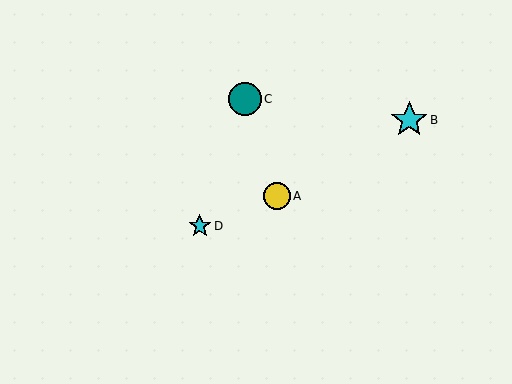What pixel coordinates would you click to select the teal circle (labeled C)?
Click at (245, 99) to select the teal circle C.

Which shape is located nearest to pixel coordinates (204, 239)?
The cyan star (labeled D) at (200, 226) is nearest to that location.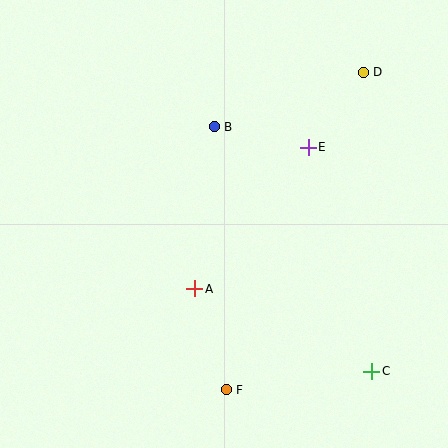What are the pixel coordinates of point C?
Point C is at (372, 371).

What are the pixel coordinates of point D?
Point D is at (363, 72).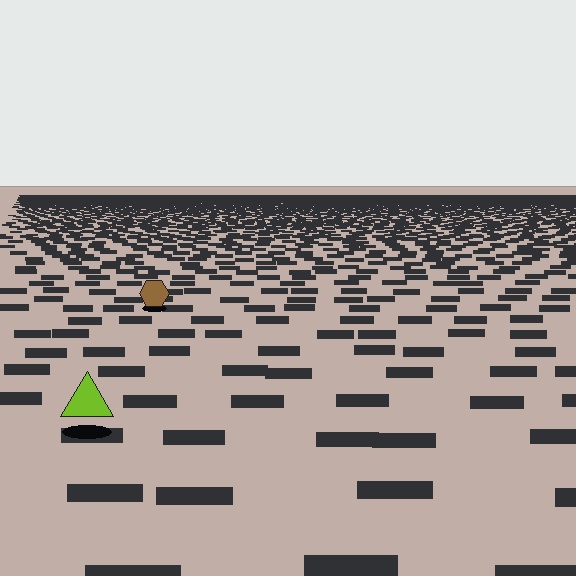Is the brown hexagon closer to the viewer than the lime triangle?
No. The lime triangle is closer — you can tell from the texture gradient: the ground texture is coarser near it.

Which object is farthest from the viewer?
The brown hexagon is farthest from the viewer. It appears smaller and the ground texture around it is denser.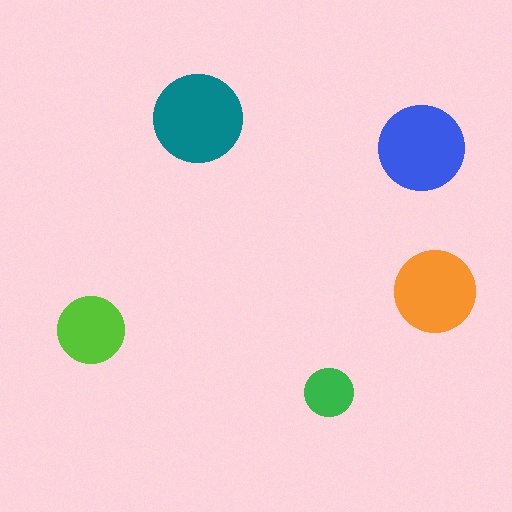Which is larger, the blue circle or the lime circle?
The blue one.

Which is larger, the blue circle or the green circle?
The blue one.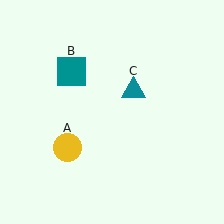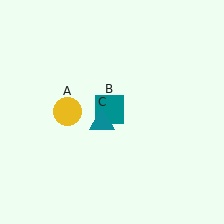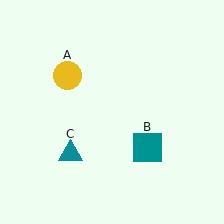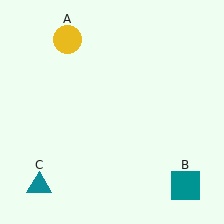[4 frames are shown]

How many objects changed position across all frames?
3 objects changed position: yellow circle (object A), teal square (object B), teal triangle (object C).